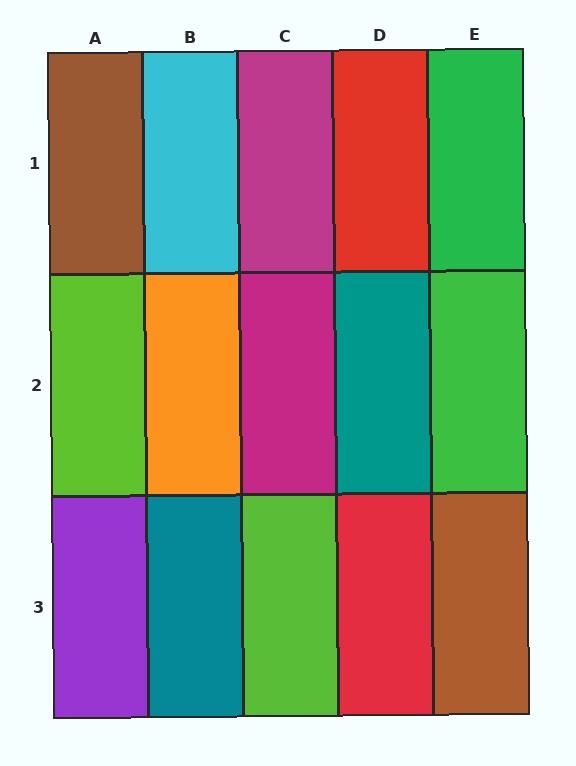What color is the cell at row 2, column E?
Green.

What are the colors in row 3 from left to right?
Purple, teal, lime, red, brown.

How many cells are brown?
2 cells are brown.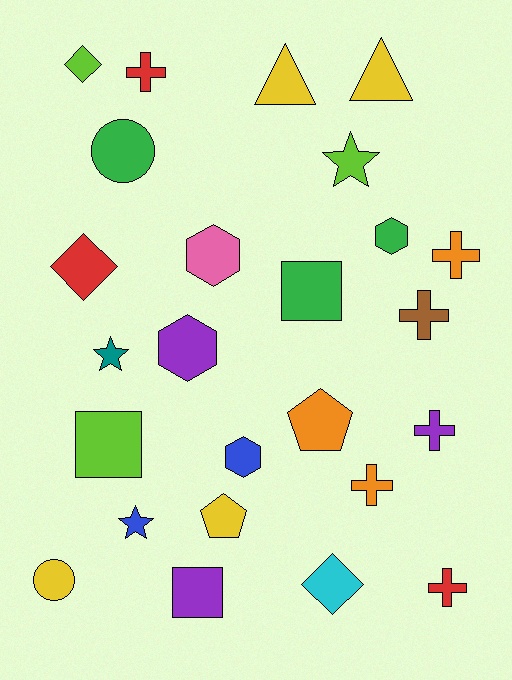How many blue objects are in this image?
There are 2 blue objects.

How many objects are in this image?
There are 25 objects.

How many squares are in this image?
There are 3 squares.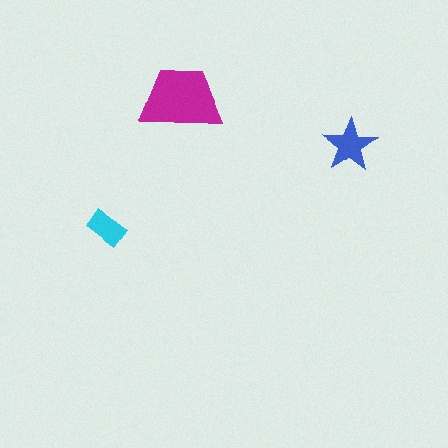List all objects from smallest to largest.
The cyan rectangle, the blue star, the magenta trapezoid.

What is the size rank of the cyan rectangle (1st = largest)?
3rd.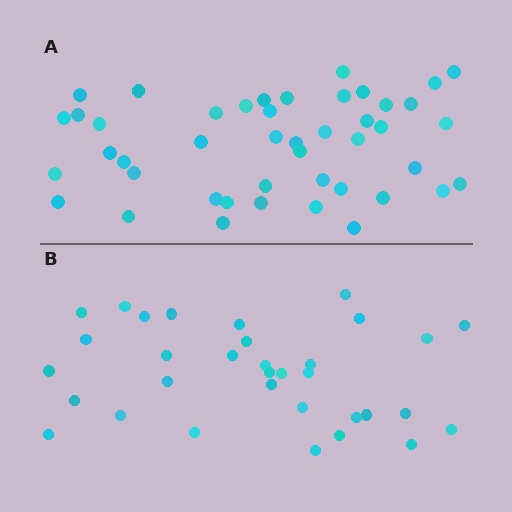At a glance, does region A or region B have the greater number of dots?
Region A (the top region) has more dots.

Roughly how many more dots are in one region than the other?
Region A has roughly 12 or so more dots than region B.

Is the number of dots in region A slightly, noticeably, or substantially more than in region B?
Region A has noticeably more, but not dramatically so. The ratio is roughly 1.4 to 1.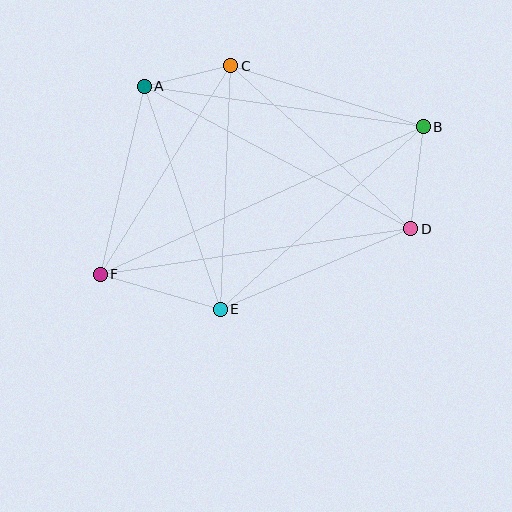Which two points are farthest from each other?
Points B and F are farthest from each other.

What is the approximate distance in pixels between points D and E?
The distance between D and E is approximately 207 pixels.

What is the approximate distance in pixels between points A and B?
The distance between A and B is approximately 282 pixels.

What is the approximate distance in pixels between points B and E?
The distance between B and E is approximately 273 pixels.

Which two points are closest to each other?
Points A and C are closest to each other.